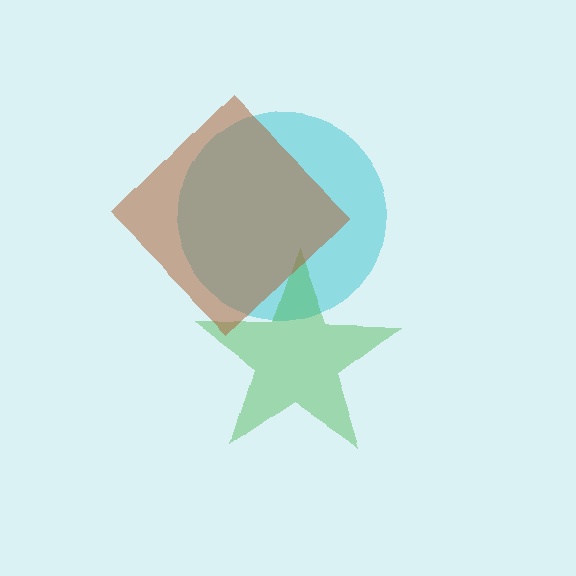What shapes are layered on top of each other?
The layered shapes are: a cyan circle, a green star, a brown diamond.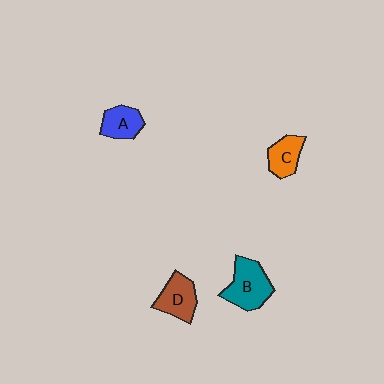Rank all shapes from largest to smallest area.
From largest to smallest: B (teal), D (brown), C (orange), A (blue).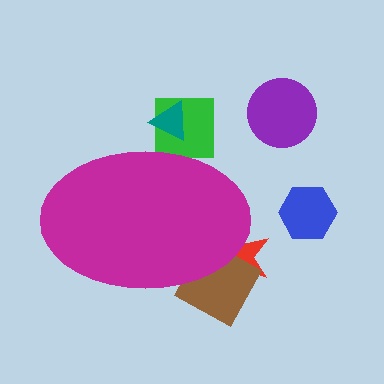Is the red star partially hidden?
Yes, the red star is partially hidden behind the magenta ellipse.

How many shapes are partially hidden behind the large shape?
4 shapes are partially hidden.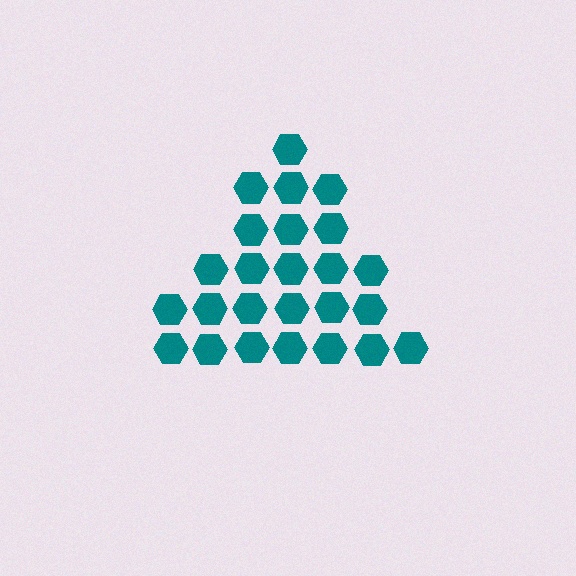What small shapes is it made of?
It is made of small hexagons.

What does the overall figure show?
The overall figure shows a triangle.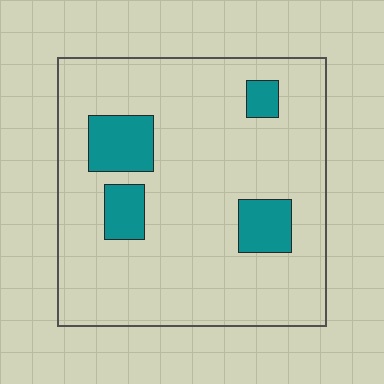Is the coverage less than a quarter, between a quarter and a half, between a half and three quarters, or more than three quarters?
Less than a quarter.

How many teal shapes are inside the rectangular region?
4.